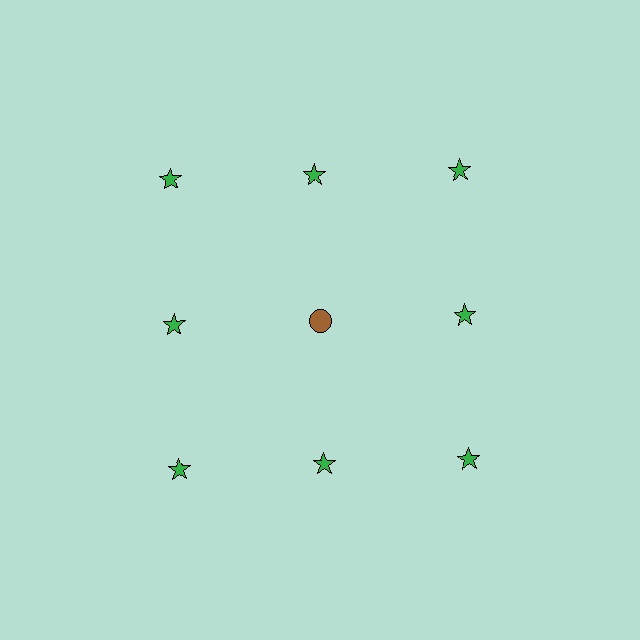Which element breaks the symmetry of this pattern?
The brown circle in the second row, second from left column breaks the symmetry. All other shapes are green stars.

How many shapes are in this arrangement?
There are 9 shapes arranged in a grid pattern.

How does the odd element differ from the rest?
It differs in both color (brown instead of green) and shape (circle instead of star).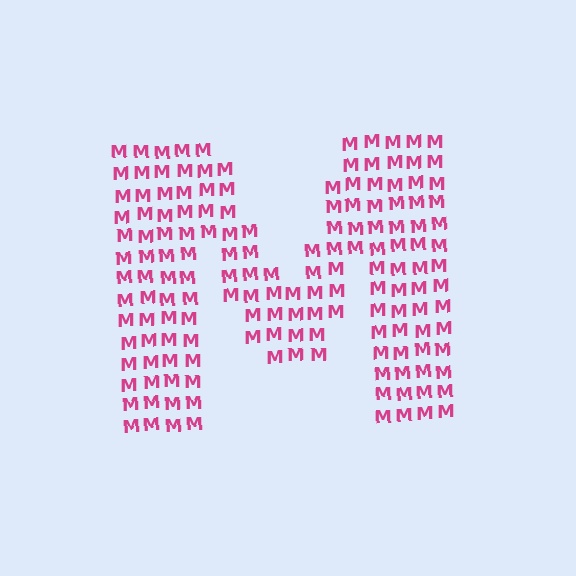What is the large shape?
The large shape is the letter M.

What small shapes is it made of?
It is made of small letter M's.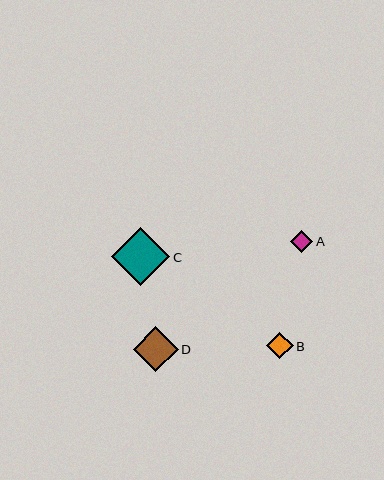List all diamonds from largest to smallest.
From largest to smallest: C, D, B, A.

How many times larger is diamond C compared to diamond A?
Diamond C is approximately 2.6 times the size of diamond A.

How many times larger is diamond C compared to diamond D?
Diamond C is approximately 1.3 times the size of diamond D.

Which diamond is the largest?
Diamond C is the largest with a size of approximately 58 pixels.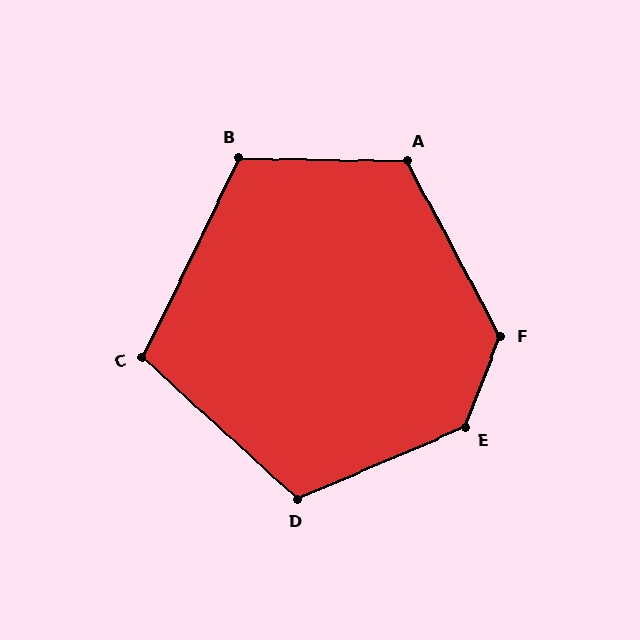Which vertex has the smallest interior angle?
C, at approximately 107 degrees.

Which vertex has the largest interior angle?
E, at approximately 134 degrees.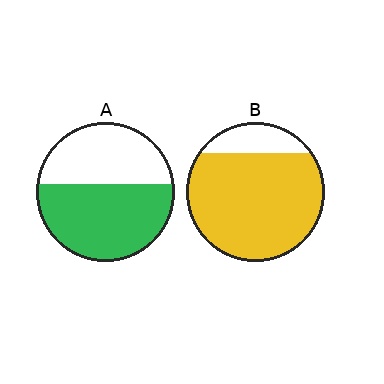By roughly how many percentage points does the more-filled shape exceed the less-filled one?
By roughly 25 percentage points (B over A).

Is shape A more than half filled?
Yes.